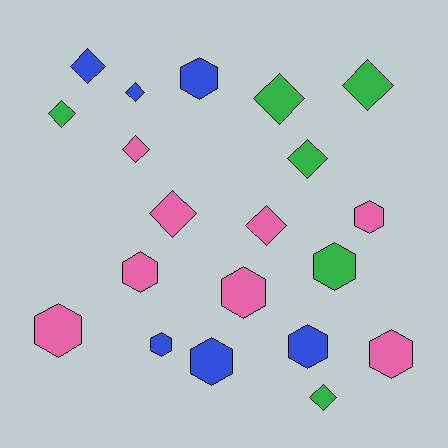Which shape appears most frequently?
Hexagon, with 10 objects.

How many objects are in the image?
There are 20 objects.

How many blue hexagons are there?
There are 4 blue hexagons.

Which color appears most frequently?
Pink, with 8 objects.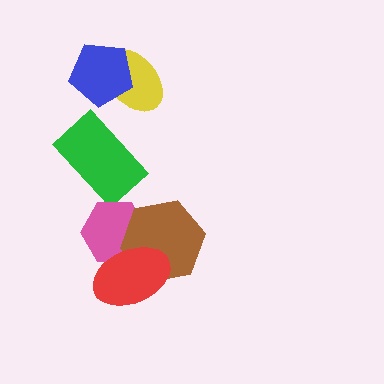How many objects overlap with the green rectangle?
0 objects overlap with the green rectangle.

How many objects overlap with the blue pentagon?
1 object overlaps with the blue pentagon.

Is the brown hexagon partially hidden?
Yes, it is partially covered by another shape.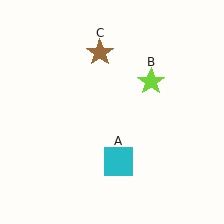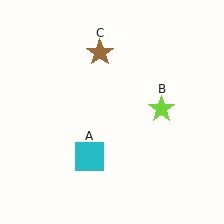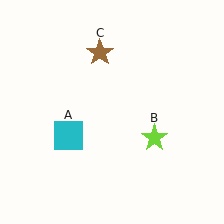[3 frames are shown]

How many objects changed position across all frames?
2 objects changed position: cyan square (object A), lime star (object B).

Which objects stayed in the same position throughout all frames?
Brown star (object C) remained stationary.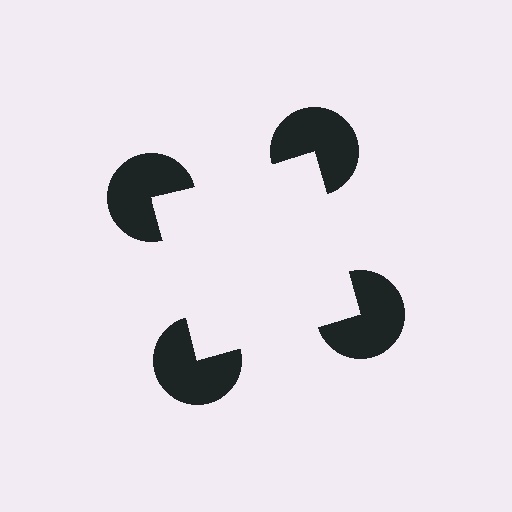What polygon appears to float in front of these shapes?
An illusory square — its edges are inferred from the aligned wedge cuts in the pac-man discs, not physically drawn.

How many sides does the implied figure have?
4 sides.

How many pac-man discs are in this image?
There are 4 — one at each vertex of the illusory square.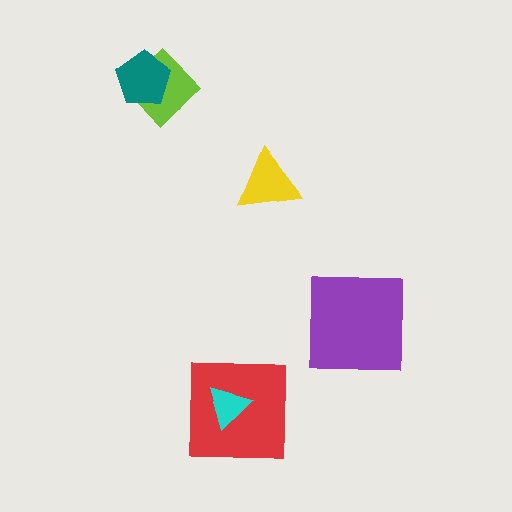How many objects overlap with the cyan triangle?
1 object overlaps with the cyan triangle.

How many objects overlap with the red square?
1 object overlaps with the red square.